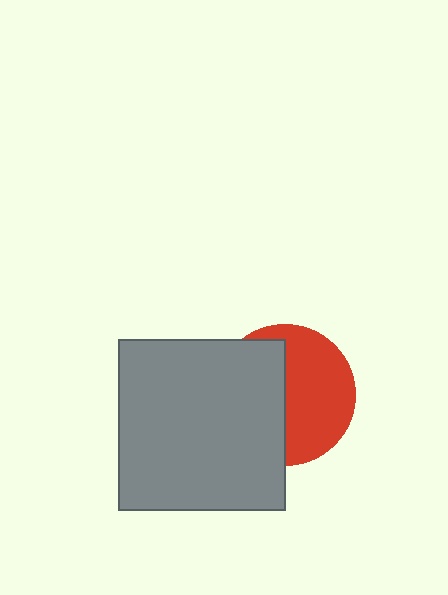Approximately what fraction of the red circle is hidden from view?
Roughly 47% of the red circle is hidden behind the gray rectangle.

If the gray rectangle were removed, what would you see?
You would see the complete red circle.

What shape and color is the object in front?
The object in front is a gray rectangle.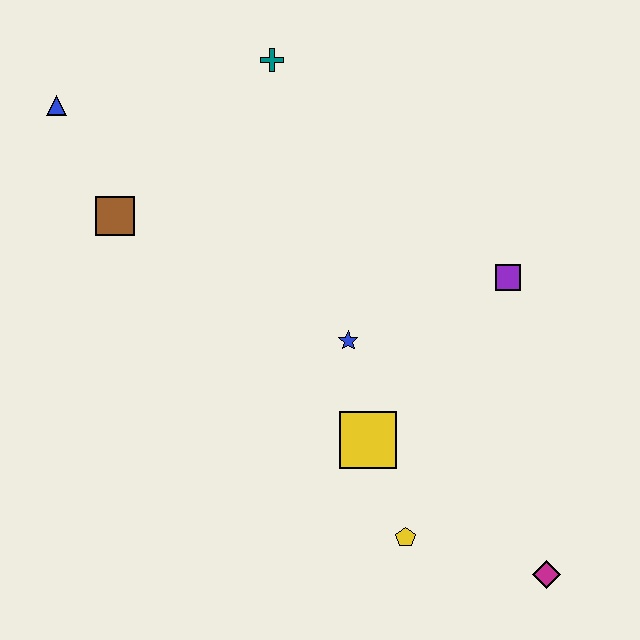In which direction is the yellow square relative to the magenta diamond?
The yellow square is to the left of the magenta diamond.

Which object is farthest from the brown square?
The magenta diamond is farthest from the brown square.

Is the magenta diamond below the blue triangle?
Yes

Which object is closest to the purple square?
The blue star is closest to the purple square.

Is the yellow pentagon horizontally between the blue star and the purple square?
Yes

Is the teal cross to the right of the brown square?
Yes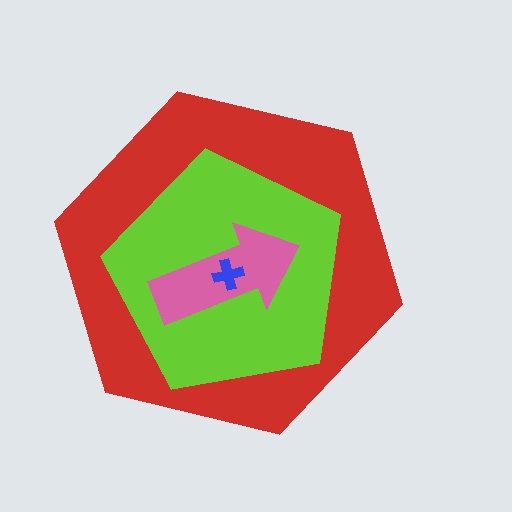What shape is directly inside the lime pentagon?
The pink arrow.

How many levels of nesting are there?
4.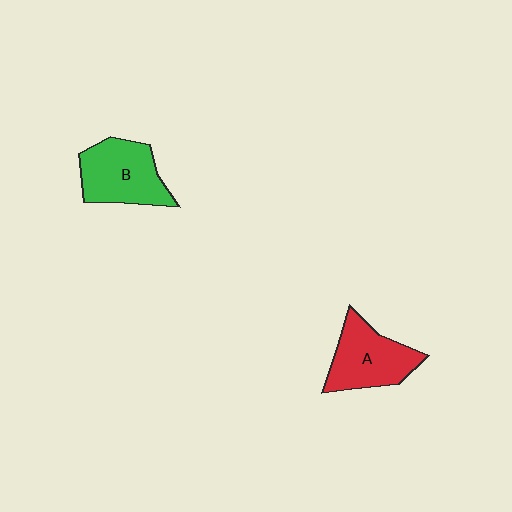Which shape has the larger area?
Shape B (green).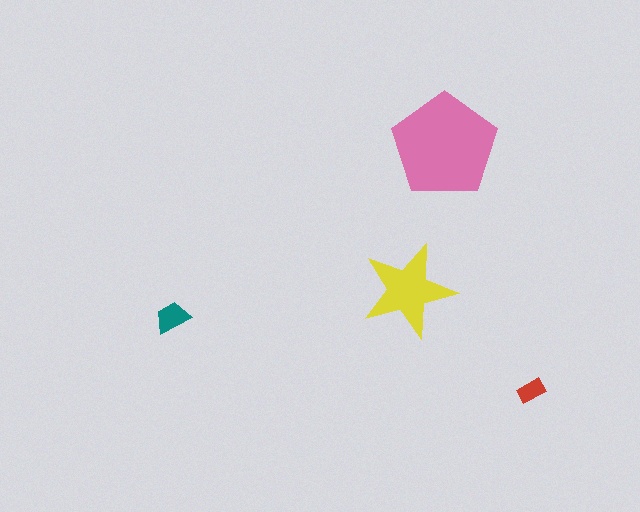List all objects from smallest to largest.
The red rectangle, the teal trapezoid, the yellow star, the pink pentagon.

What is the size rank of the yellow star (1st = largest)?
2nd.